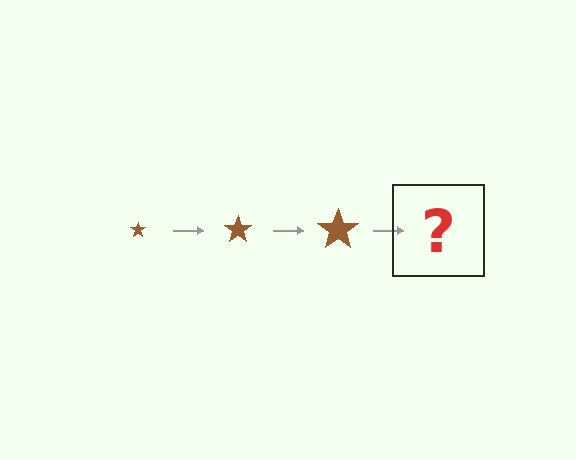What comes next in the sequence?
The next element should be a brown star, larger than the previous one.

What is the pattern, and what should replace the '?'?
The pattern is that the star gets progressively larger each step. The '?' should be a brown star, larger than the previous one.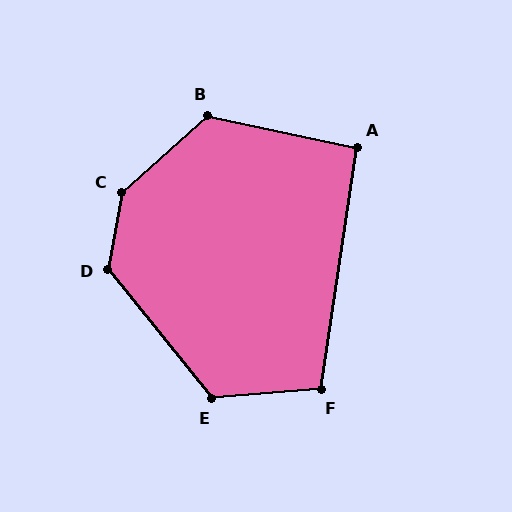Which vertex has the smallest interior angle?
A, at approximately 93 degrees.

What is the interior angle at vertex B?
Approximately 126 degrees (obtuse).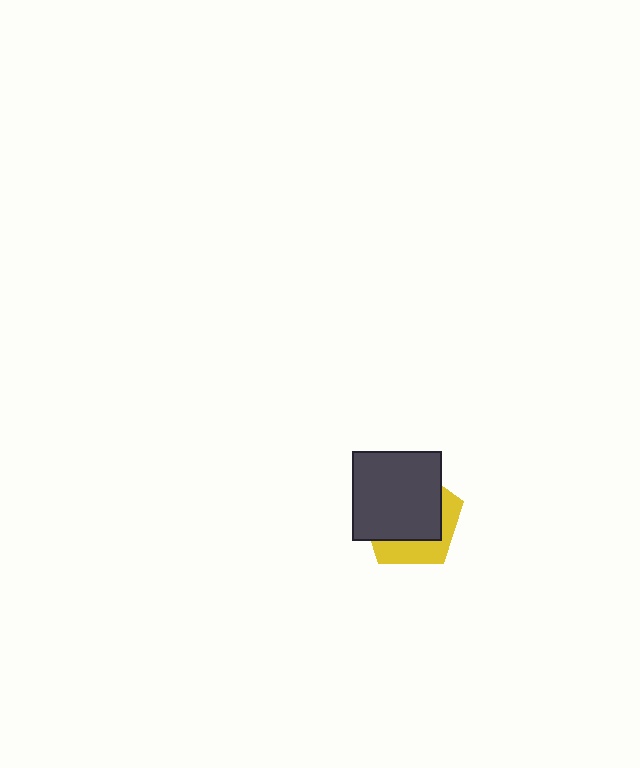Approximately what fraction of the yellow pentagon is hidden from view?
Roughly 67% of the yellow pentagon is hidden behind the dark gray square.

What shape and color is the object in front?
The object in front is a dark gray square.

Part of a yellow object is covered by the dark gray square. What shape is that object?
It is a pentagon.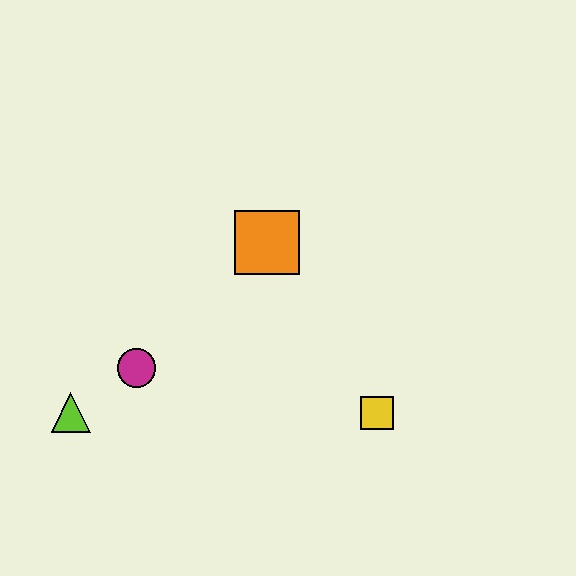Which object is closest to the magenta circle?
The lime triangle is closest to the magenta circle.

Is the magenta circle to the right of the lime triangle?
Yes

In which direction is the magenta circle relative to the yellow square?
The magenta circle is to the left of the yellow square.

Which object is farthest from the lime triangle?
The yellow square is farthest from the lime triangle.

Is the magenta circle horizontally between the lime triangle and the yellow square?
Yes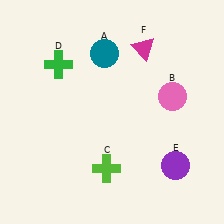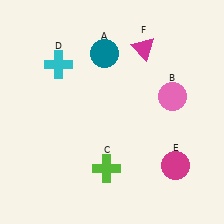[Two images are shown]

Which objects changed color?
D changed from green to cyan. E changed from purple to magenta.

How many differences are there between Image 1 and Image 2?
There are 2 differences between the two images.